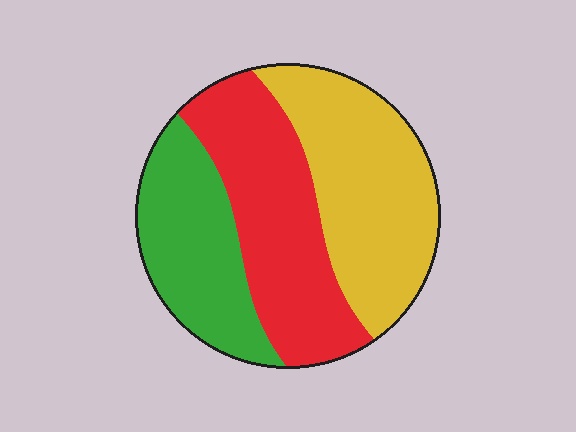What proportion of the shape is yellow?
Yellow takes up between a quarter and a half of the shape.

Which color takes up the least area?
Green, at roughly 25%.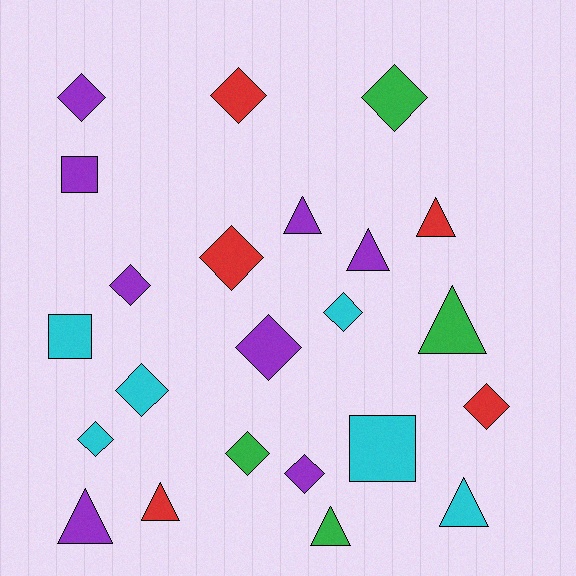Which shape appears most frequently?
Diamond, with 12 objects.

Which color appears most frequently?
Purple, with 8 objects.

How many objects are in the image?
There are 23 objects.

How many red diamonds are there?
There are 3 red diamonds.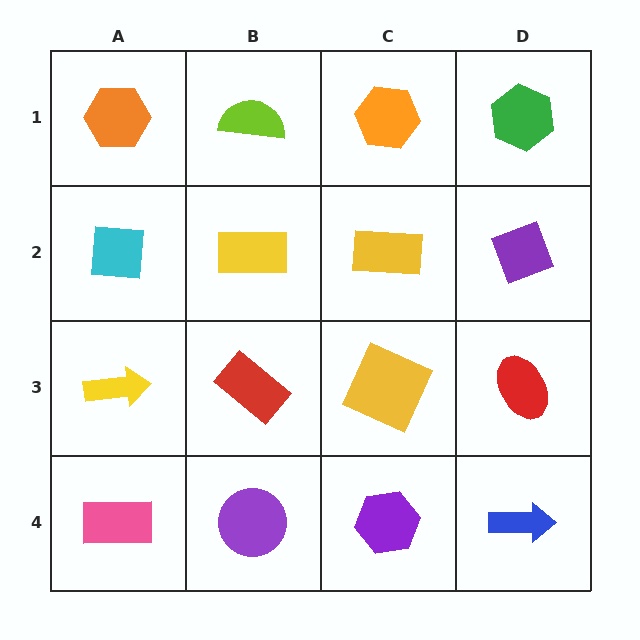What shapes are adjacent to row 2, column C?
An orange hexagon (row 1, column C), a yellow square (row 3, column C), a yellow rectangle (row 2, column B), a purple diamond (row 2, column D).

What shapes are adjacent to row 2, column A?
An orange hexagon (row 1, column A), a yellow arrow (row 3, column A), a yellow rectangle (row 2, column B).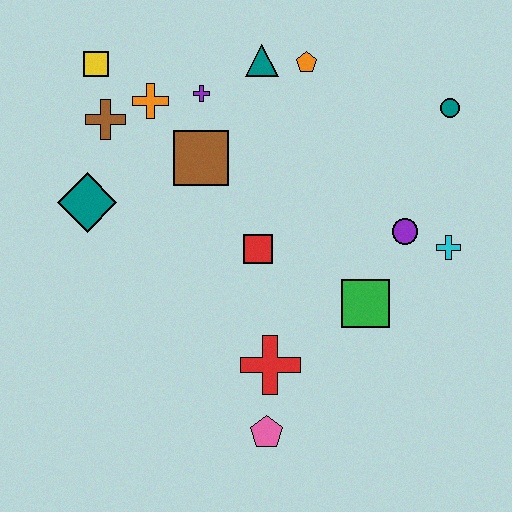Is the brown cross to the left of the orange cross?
Yes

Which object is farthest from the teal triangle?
The pink pentagon is farthest from the teal triangle.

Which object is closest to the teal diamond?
The brown cross is closest to the teal diamond.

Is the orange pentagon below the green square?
No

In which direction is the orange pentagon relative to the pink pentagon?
The orange pentagon is above the pink pentagon.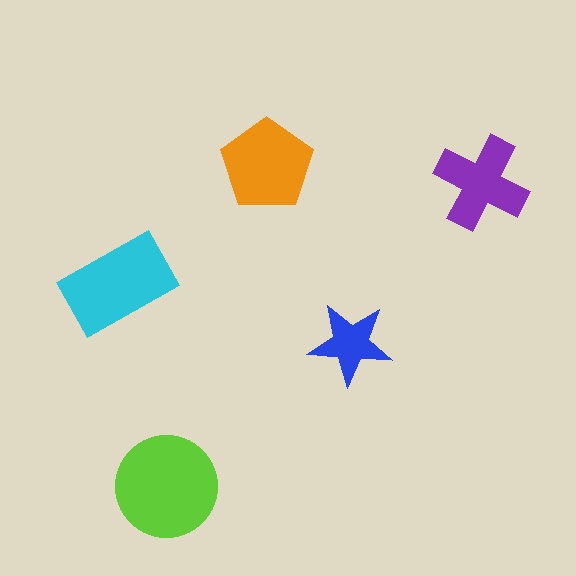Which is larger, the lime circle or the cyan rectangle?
The lime circle.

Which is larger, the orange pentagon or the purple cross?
The orange pentagon.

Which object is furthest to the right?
The purple cross is rightmost.